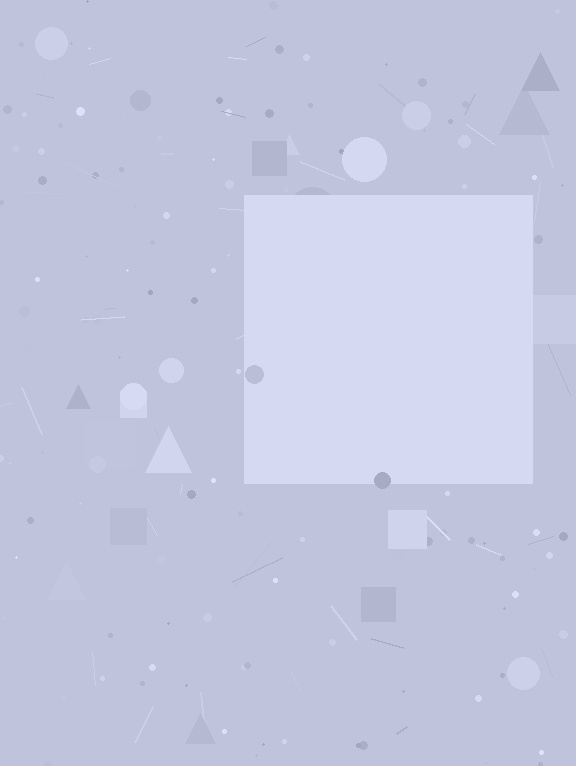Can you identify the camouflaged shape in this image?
The camouflaged shape is a square.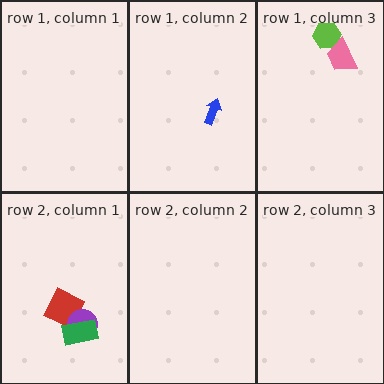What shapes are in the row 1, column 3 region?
The lime hexagon, the pink trapezoid.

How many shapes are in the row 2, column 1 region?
3.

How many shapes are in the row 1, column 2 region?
1.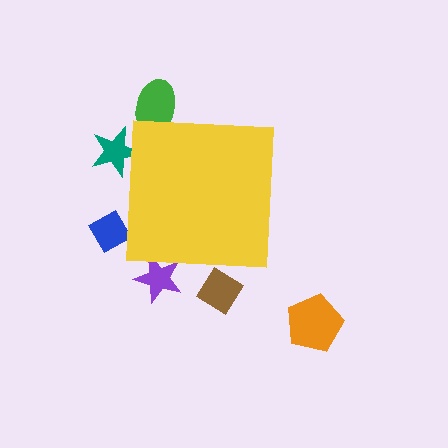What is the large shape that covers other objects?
A yellow square.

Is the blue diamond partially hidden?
Yes, the blue diamond is partially hidden behind the yellow square.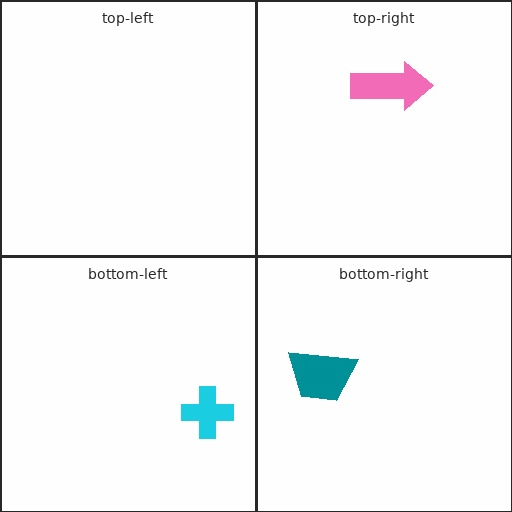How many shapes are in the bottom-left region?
1.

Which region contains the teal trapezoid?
The bottom-right region.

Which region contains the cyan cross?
The bottom-left region.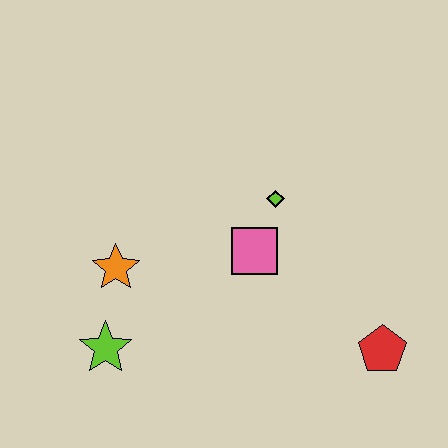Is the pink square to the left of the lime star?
No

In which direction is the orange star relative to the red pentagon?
The orange star is to the left of the red pentagon.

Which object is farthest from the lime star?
The red pentagon is farthest from the lime star.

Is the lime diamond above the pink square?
Yes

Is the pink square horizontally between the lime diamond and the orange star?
Yes